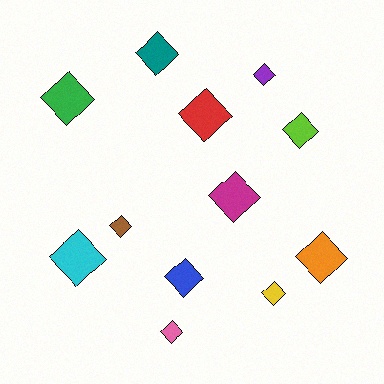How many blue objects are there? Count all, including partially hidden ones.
There is 1 blue object.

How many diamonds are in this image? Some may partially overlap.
There are 12 diamonds.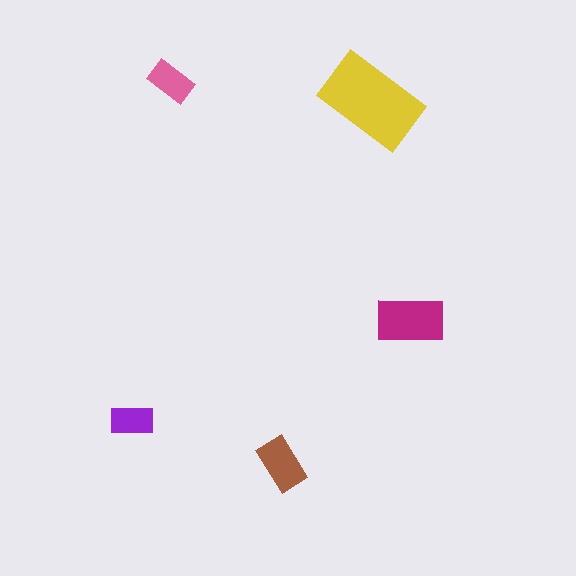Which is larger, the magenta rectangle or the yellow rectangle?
The yellow one.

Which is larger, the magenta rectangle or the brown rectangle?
The magenta one.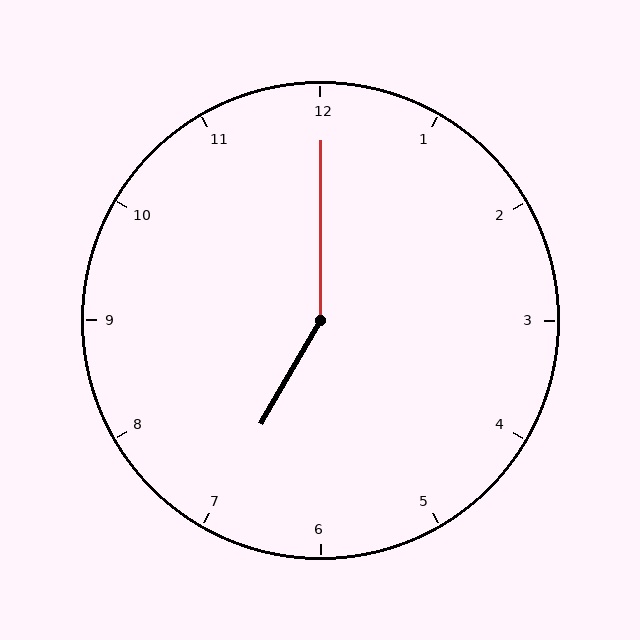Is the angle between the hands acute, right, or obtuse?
It is obtuse.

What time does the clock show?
7:00.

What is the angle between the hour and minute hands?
Approximately 150 degrees.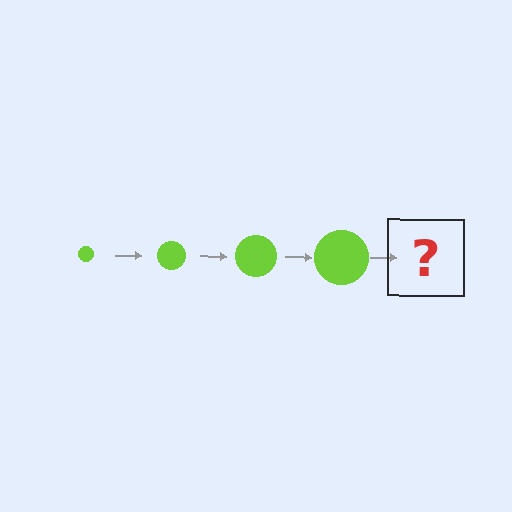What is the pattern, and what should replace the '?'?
The pattern is that the circle gets progressively larger each step. The '?' should be a lime circle, larger than the previous one.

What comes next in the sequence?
The next element should be a lime circle, larger than the previous one.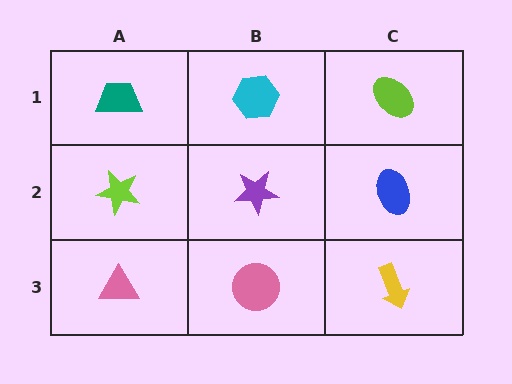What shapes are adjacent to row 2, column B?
A cyan hexagon (row 1, column B), a pink circle (row 3, column B), a lime star (row 2, column A), a blue ellipse (row 2, column C).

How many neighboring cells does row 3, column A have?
2.